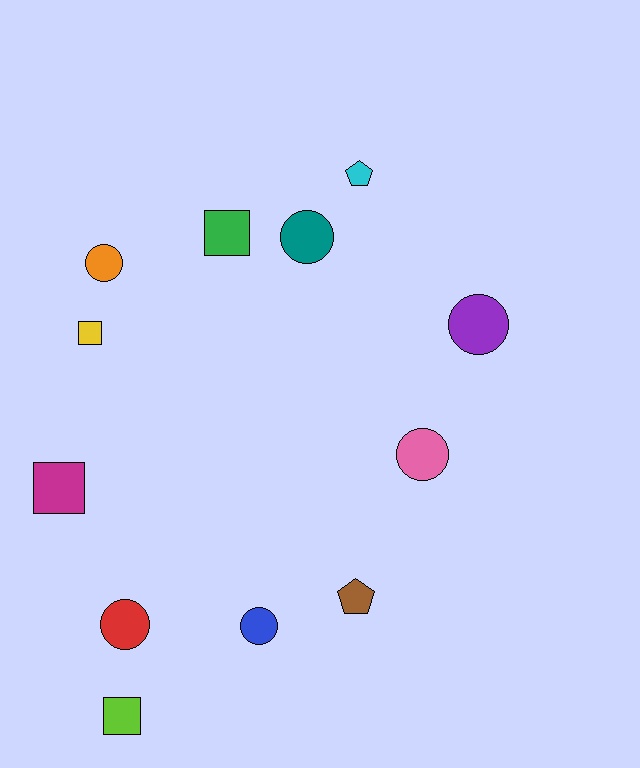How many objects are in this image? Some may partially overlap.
There are 12 objects.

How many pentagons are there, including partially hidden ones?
There are 2 pentagons.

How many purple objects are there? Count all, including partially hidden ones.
There is 1 purple object.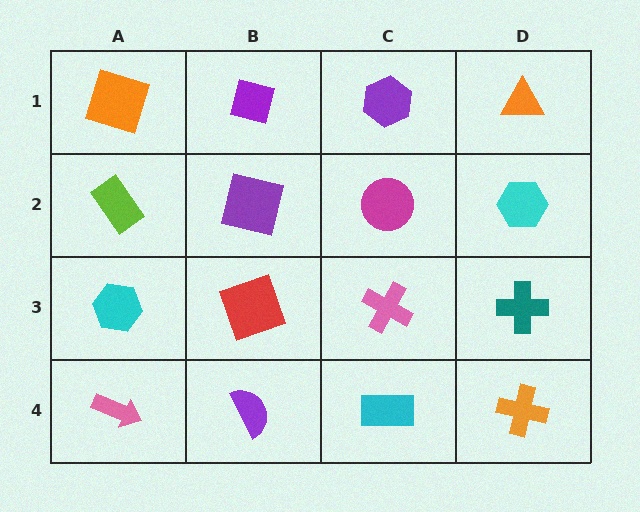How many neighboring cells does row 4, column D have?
2.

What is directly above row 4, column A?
A cyan hexagon.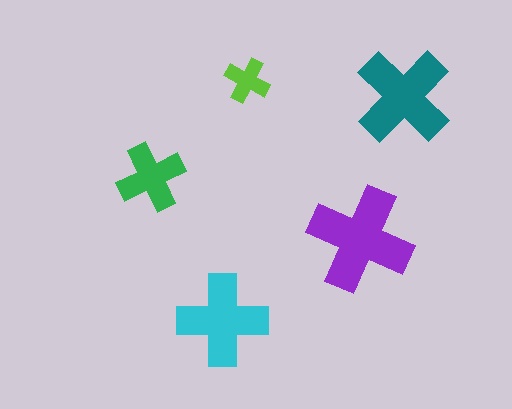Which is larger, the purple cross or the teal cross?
The purple one.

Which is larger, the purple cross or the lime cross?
The purple one.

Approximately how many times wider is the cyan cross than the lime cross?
About 2 times wider.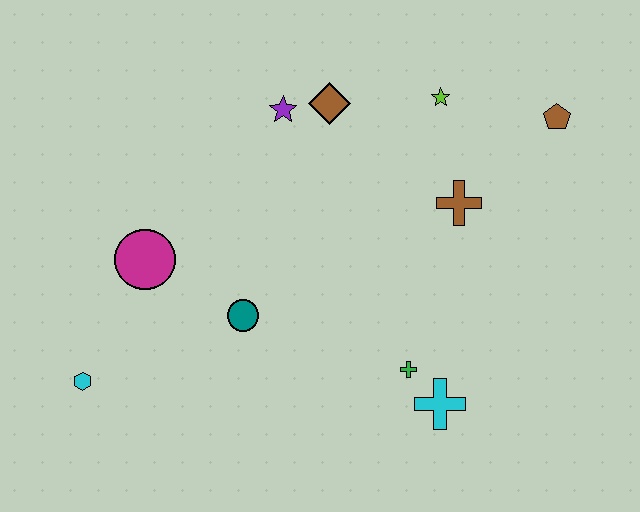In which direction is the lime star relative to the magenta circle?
The lime star is to the right of the magenta circle.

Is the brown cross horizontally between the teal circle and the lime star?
No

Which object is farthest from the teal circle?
The brown pentagon is farthest from the teal circle.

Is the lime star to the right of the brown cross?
No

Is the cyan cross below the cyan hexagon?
Yes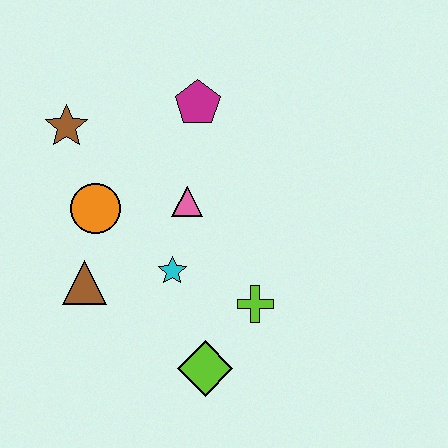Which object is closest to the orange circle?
The brown triangle is closest to the orange circle.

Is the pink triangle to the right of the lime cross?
No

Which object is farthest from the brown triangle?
The magenta pentagon is farthest from the brown triangle.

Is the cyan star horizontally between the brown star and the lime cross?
Yes